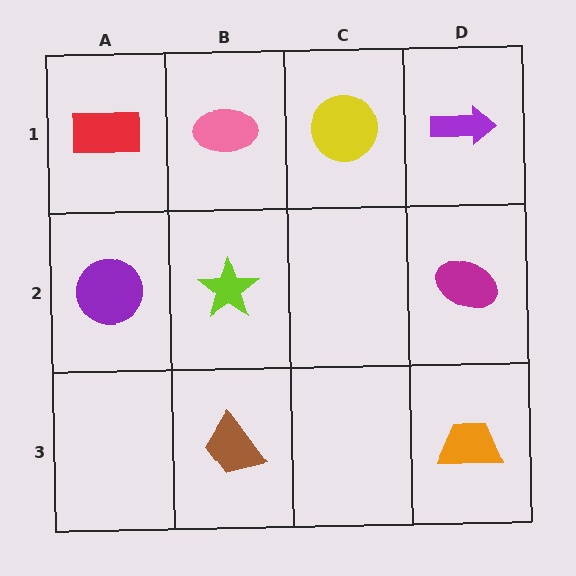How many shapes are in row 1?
4 shapes.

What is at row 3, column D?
An orange trapezoid.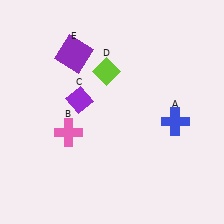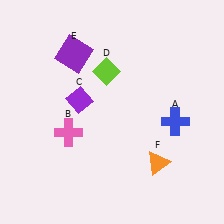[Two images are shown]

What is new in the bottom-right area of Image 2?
An orange triangle (F) was added in the bottom-right area of Image 2.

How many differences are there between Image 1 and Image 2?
There is 1 difference between the two images.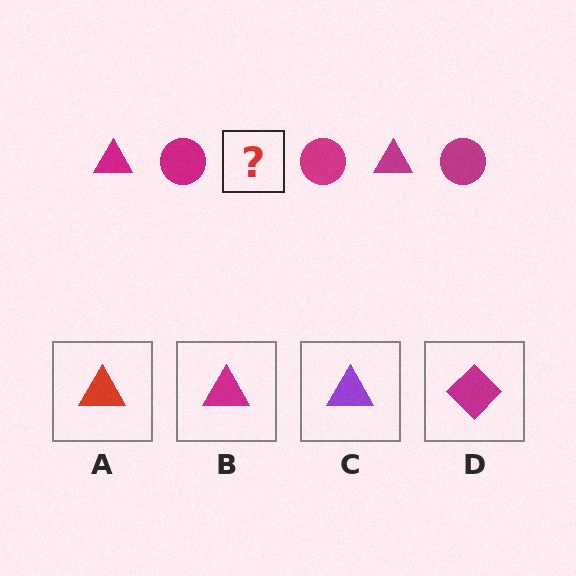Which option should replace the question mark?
Option B.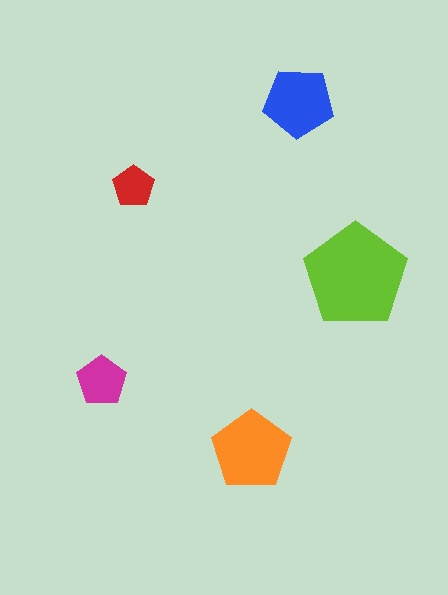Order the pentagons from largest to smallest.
the lime one, the orange one, the blue one, the magenta one, the red one.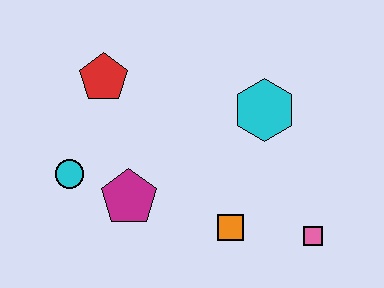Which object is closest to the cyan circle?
The magenta pentagon is closest to the cyan circle.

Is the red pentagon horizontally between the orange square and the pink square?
No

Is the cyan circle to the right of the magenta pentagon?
No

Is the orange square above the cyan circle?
No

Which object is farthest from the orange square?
The red pentagon is farthest from the orange square.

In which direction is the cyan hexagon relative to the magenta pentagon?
The cyan hexagon is to the right of the magenta pentagon.